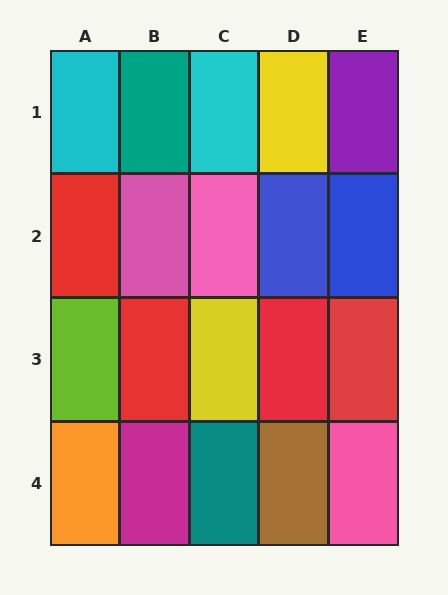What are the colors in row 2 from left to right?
Red, pink, pink, blue, blue.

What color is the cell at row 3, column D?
Red.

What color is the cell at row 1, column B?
Teal.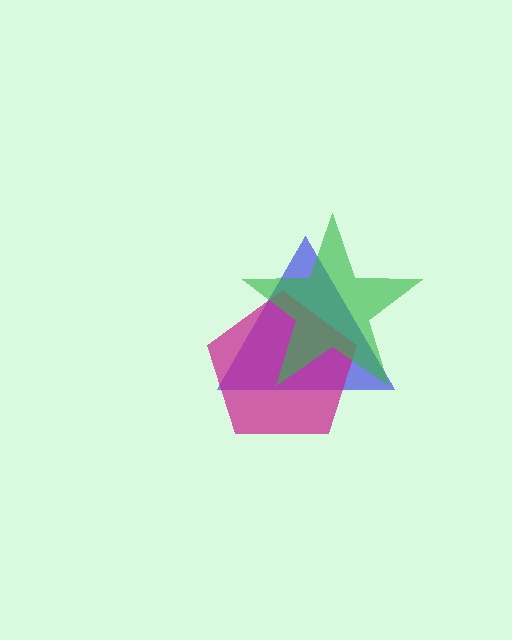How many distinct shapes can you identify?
There are 3 distinct shapes: a blue triangle, a magenta pentagon, a green star.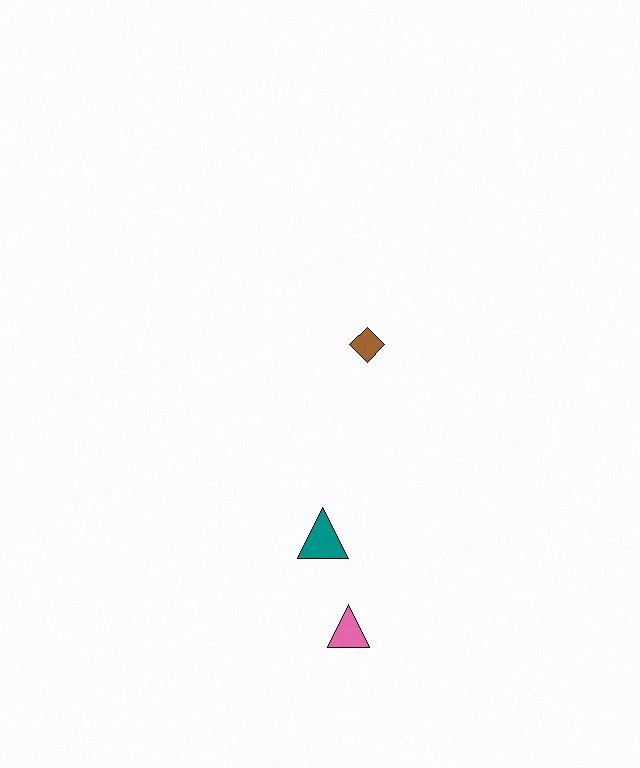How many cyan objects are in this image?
There are no cyan objects.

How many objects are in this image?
There are 3 objects.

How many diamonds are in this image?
There is 1 diamond.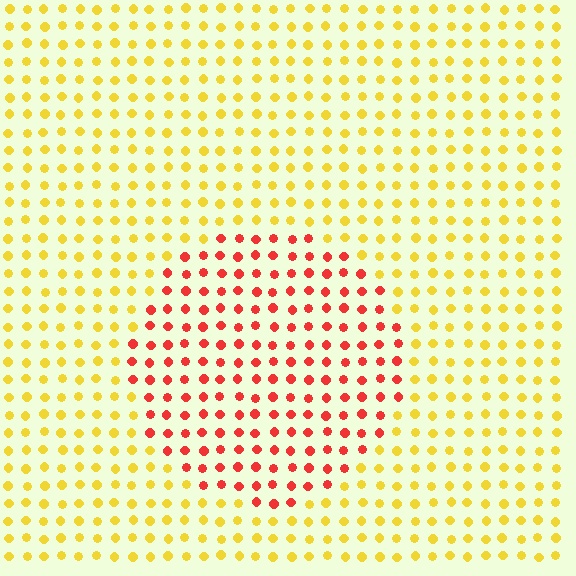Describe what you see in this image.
The image is filled with small yellow elements in a uniform arrangement. A circle-shaped region is visible where the elements are tinted to a slightly different hue, forming a subtle color boundary.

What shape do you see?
I see a circle.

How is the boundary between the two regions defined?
The boundary is defined purely by a slight shift in hue (about 52 degrees). Spacing, size, and orientation are identical on both sides.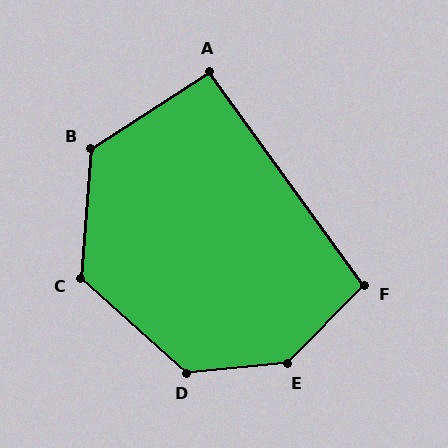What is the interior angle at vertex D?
Approximately 133 degrees (obtuse).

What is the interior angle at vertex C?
Approximately 127 degrees (obtuse).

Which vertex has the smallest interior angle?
A, at approximately 93 degrees.